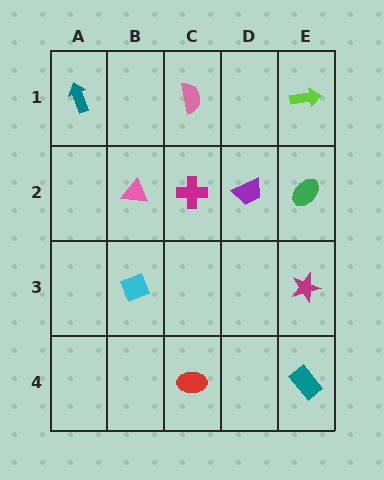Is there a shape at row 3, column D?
No, that cell is empty.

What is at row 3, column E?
A magenta star.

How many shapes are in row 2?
4 shapes.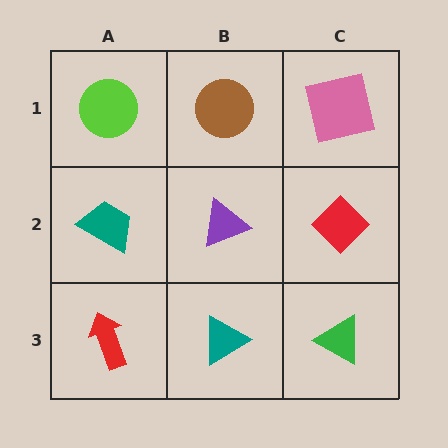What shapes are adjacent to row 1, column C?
A red diamond (row 2, column C), a brown circle (row 1, column B).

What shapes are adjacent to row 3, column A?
A teal trapezoid (row 2, column A), a teal triangle (row 3, column B).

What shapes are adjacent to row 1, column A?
A teal trapezoid (row 2, column A), a brown circle (row 1, column B).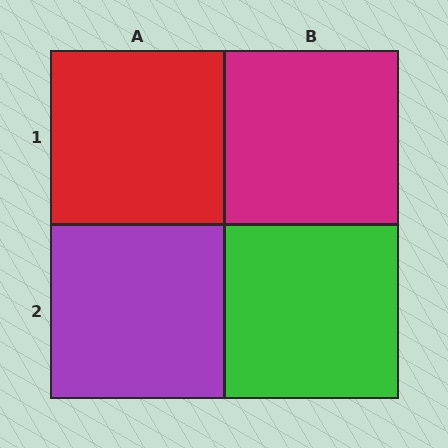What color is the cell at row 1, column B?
Magenta.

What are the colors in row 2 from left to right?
Purple, green.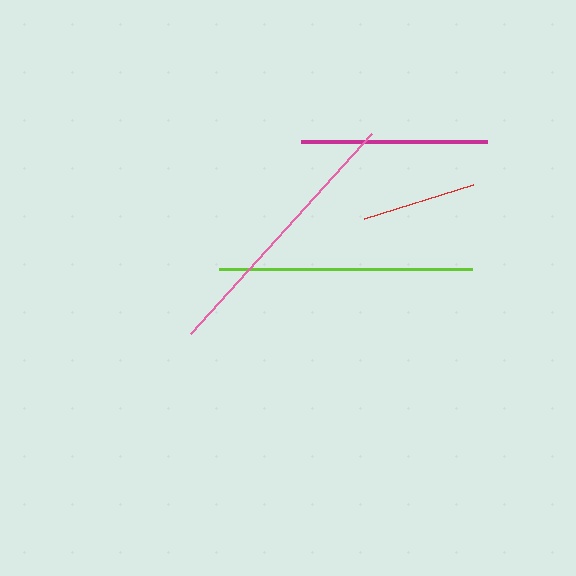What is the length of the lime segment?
The lime segment is approximately 252 pixels long.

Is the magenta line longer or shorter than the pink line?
The pink line is longer than the magenta line.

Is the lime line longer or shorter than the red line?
The lime line is longer than the red line.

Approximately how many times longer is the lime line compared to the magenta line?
The lime line is approximately 1.4 times the length of the magenta line.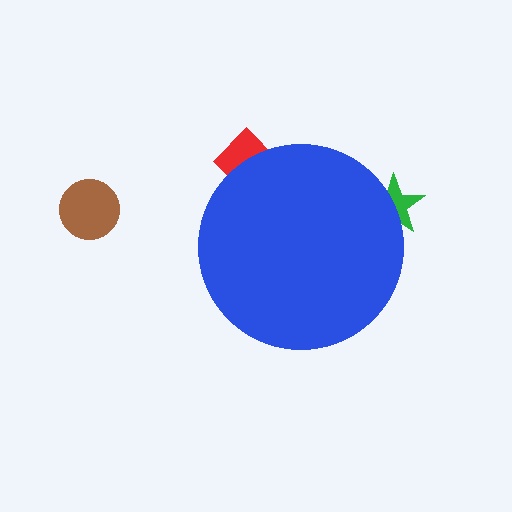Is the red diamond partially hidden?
Yes, the red diamond is partially hidden behind the blue circle.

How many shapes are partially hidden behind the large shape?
2 shapes are partially hidden.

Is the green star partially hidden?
Yes, the green star is partially hidden behind the blue circle.